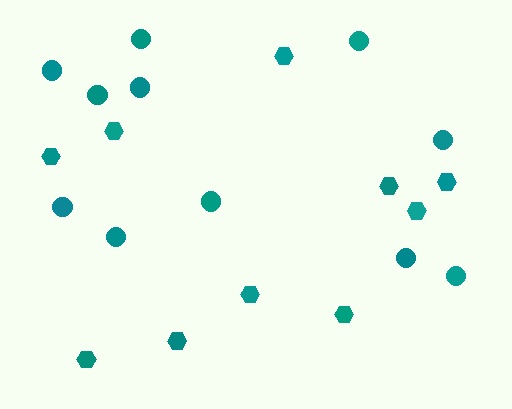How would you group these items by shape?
There are 2 groups: one group of circles (11) and one group of hexagons (10).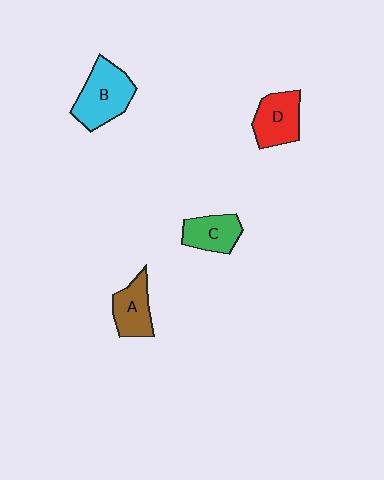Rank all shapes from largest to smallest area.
From largest to smallest: B (cyan), D (red), A (brown), C (green).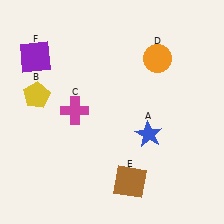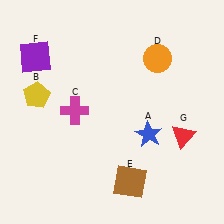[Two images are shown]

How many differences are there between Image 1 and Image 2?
There is 1 difference between the two images.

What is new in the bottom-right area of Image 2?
A red triangle (G) was added in the bottom-right area of Image 2.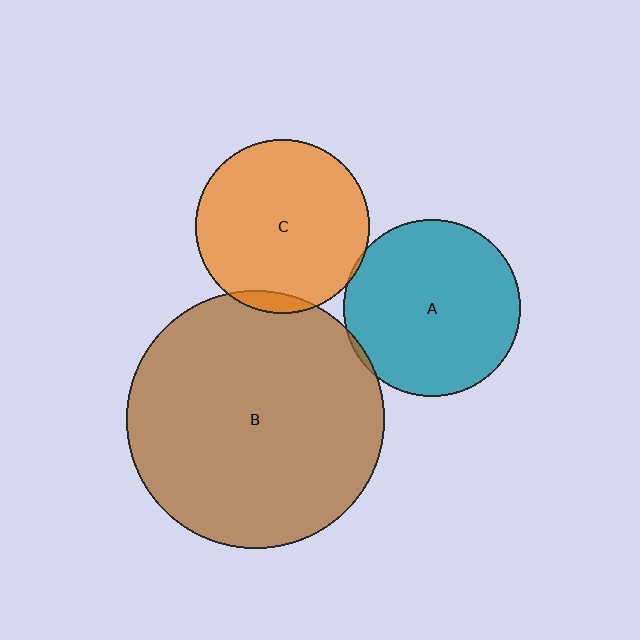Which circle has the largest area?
Circle B (brown).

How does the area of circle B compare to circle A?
Approximately 2.1 times.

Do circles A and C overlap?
Yes.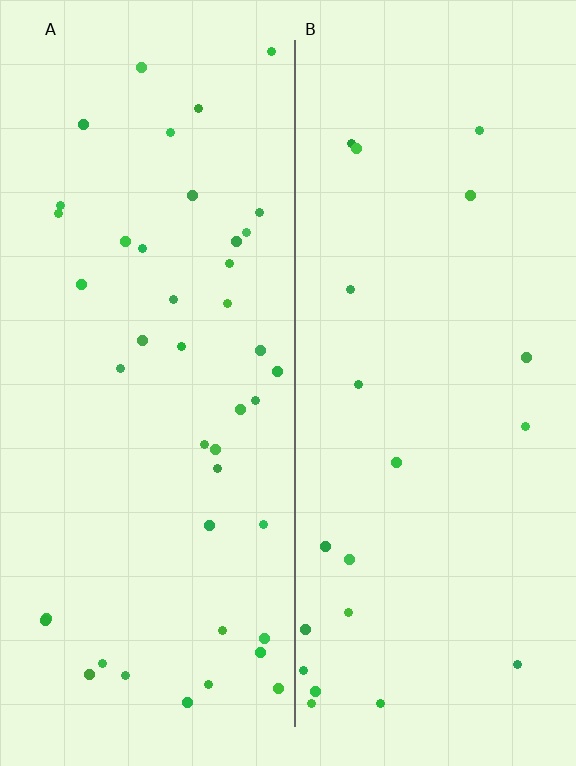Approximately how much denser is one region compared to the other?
Approximately 2.1× — region A over region B.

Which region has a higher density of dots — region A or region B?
A (the left).